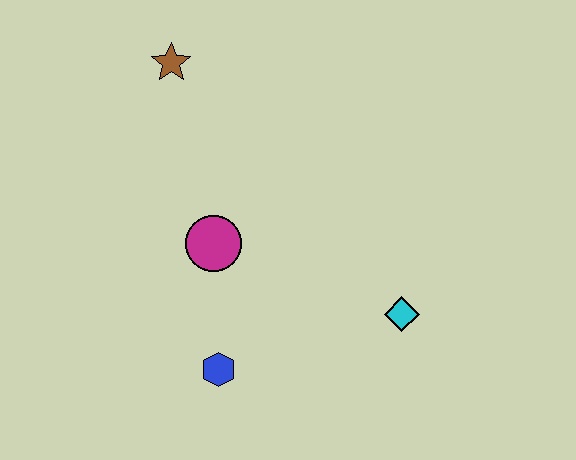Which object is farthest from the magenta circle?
The cyan diamond is farthest from the magenta circle.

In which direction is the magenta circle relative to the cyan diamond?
The magenta circle is to the left of the cyan diamond.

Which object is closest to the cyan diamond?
The blue hexagon is closest to the cyan diamond.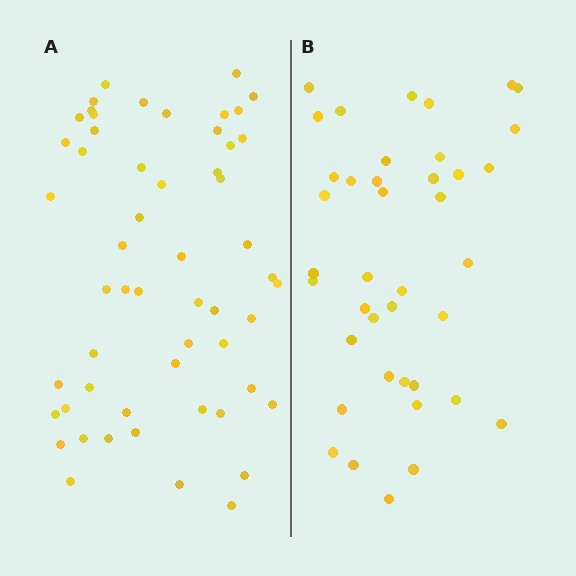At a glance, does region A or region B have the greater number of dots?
Region A (the left region) has more dots.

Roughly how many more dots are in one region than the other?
Region A has approximately 15 more dots than region B.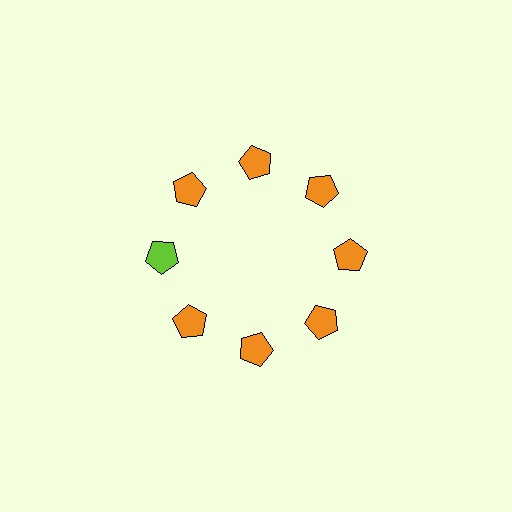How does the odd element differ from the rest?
It has a different color: lime instead of orange.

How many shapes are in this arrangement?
There are 8 shapes arranged in a ring pattern.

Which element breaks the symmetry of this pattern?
The lime pentagon at roughly the 9 o'clock position breaks the symmetry. All other shapes are orange pentagons.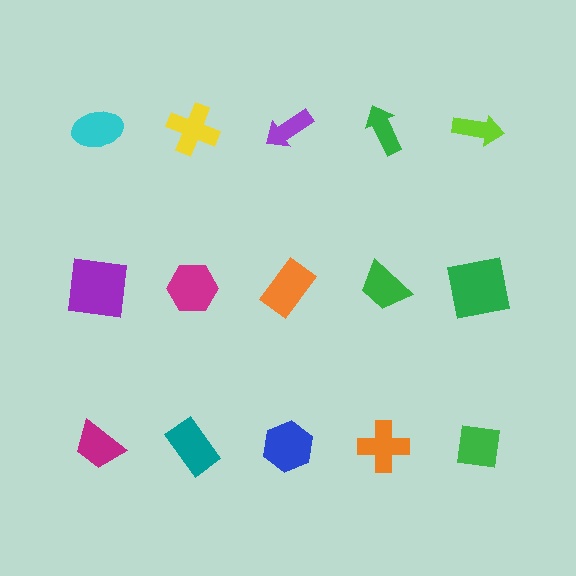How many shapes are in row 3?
5 shapes.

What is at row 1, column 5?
A lime arrow.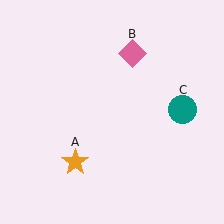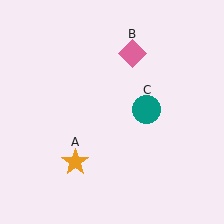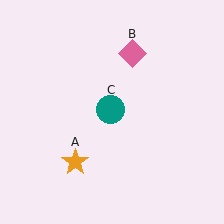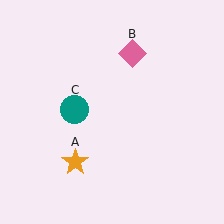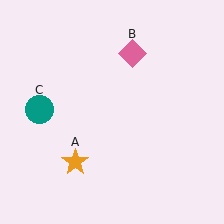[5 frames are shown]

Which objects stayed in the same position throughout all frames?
Orange star (object A) and pink diamond (object B) remained stationary.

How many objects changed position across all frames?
1 object changed position: teal circle (object C).